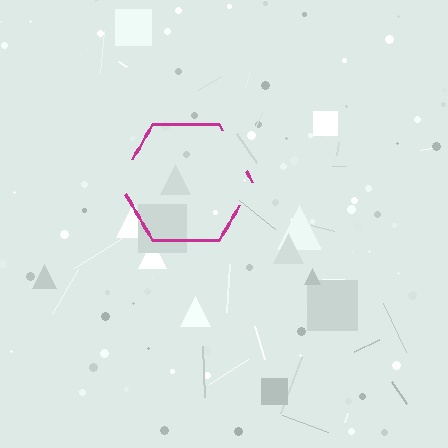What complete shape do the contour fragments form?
The contour fragments form a hexagon.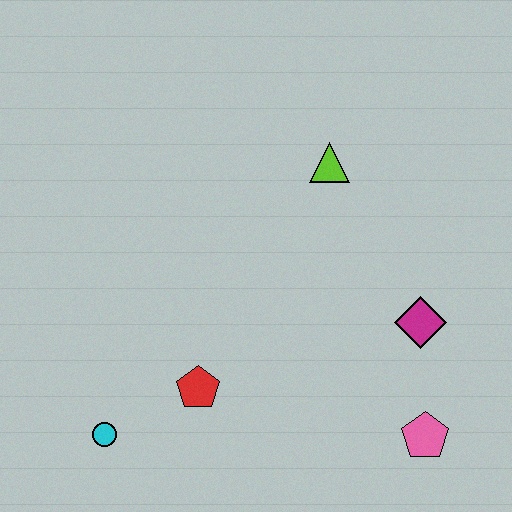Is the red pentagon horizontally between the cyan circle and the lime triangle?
Yes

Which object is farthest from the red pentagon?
The lime triangle is farthest from the red pentagon.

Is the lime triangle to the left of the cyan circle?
No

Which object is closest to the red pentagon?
The cyan circle is closest to the red pentagon.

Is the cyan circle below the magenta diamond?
Yes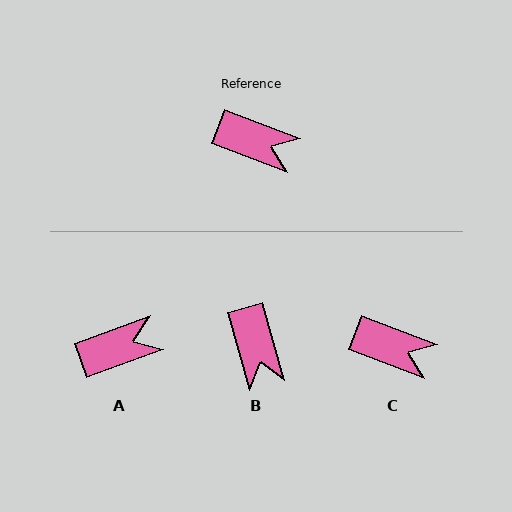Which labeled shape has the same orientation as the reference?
C.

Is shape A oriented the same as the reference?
No, it is off by about 41 degrees.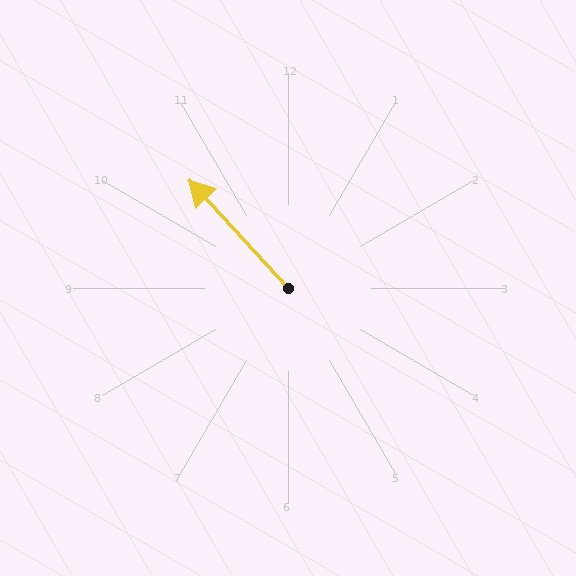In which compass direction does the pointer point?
Northwest.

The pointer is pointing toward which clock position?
Roughly 11 o'clock.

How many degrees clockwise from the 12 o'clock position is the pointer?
Approximately 317 degrees.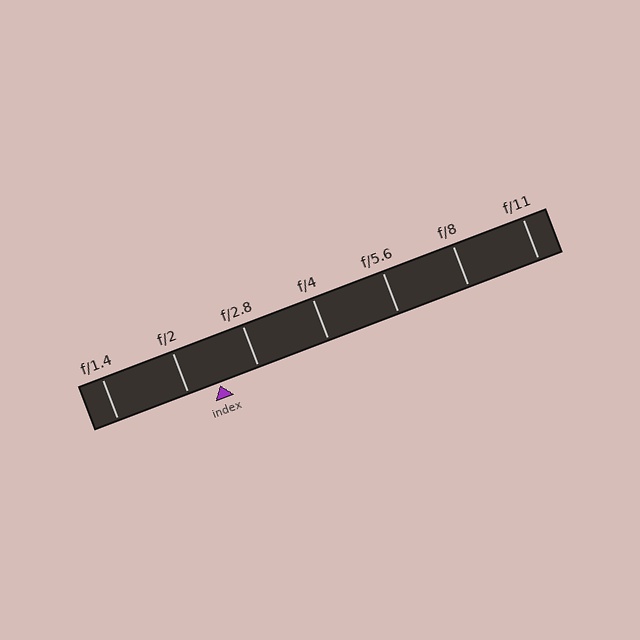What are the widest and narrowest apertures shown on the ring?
The widest aperture shown is f/1.4 and the narrowest is f/11.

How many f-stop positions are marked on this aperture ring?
There are 7 f-stop positions marked.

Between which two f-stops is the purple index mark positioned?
The index mark is between f/2 and f/2.8.